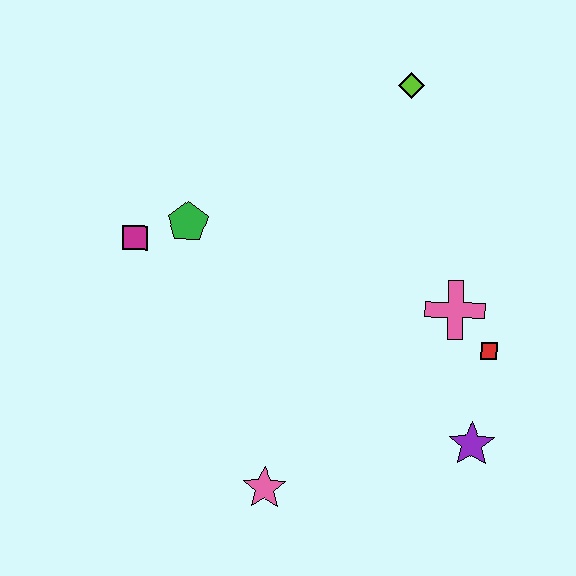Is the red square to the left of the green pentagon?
No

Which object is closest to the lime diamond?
The pink cross is closest to the lime diamond.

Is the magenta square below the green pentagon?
Yes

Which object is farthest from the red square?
The magenta square is farthest from the red square.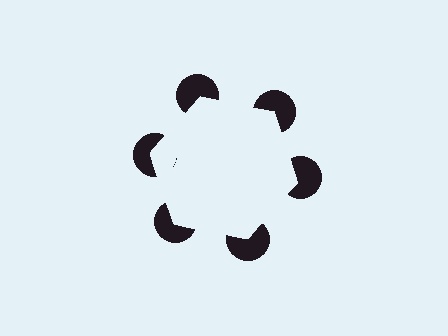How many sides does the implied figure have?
6 sides.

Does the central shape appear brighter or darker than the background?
It typically appears slightly brighter than the background, even though no actual brightness change is drawn.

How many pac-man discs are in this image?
There are 6 — one at each vertex of the illusory hexagon.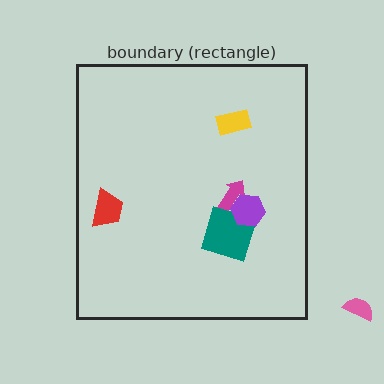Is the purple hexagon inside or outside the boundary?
Inside.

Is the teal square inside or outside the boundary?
Inside.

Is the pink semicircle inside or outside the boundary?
Outside.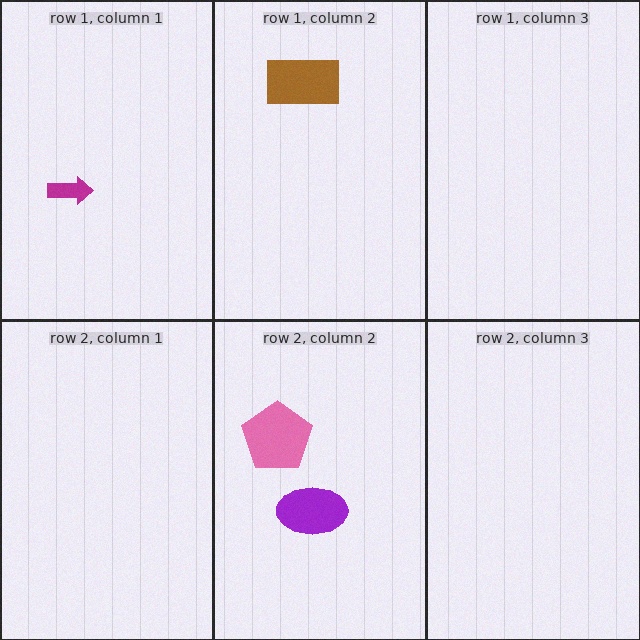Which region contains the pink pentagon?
The row 2, column 2 region.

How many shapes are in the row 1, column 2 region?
1.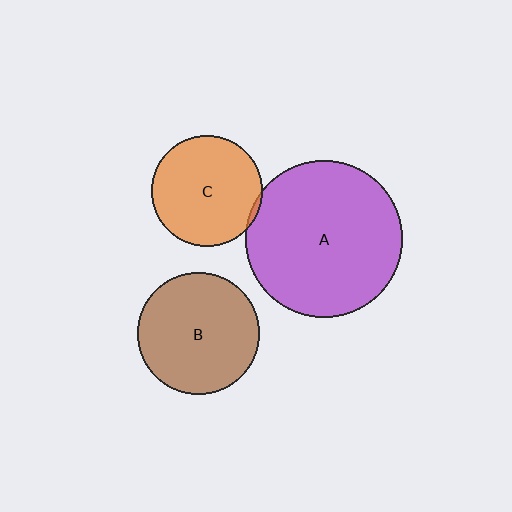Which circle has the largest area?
Circle A (purple).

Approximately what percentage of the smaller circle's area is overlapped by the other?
Approximately 5%.